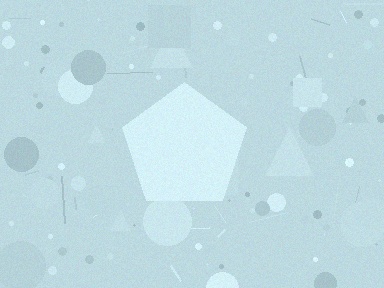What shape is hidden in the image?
A pentagon is hidden in the image.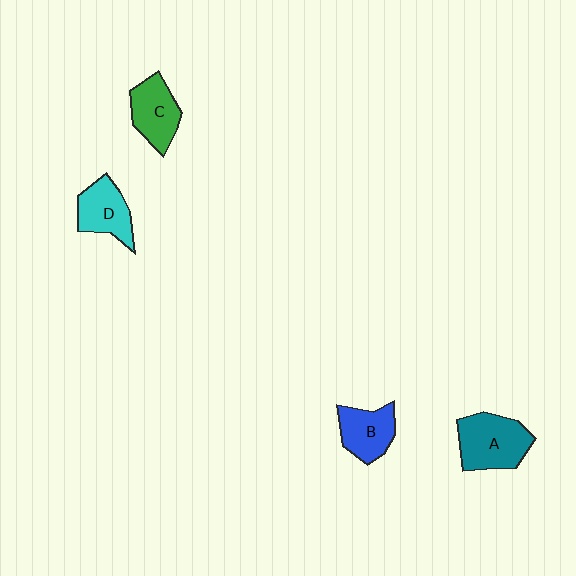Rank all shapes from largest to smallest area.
From largest to smallest: A (teal), C (green), D (cyan), B (blue).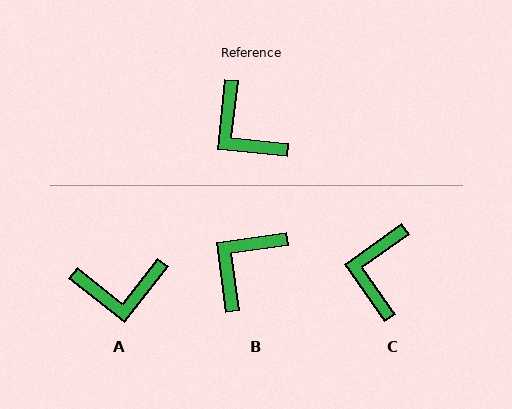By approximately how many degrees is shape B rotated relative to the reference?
Approximately 76 degrees clockwise.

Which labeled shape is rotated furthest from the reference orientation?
B, about 76 degrees away.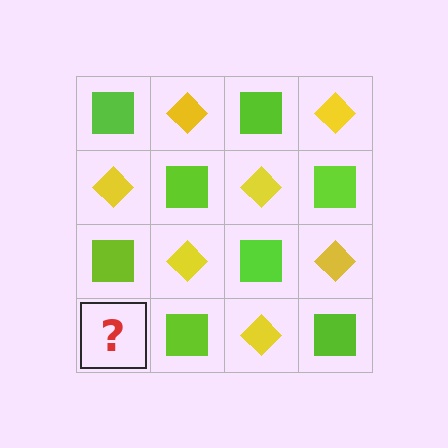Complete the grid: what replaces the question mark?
The question mark should be replaced with a yellow diamond.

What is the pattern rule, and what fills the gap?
The rule is that it alternates lime square and yellow diamond in a checkerboard pattern. The gap should be filled with a yellow diamond.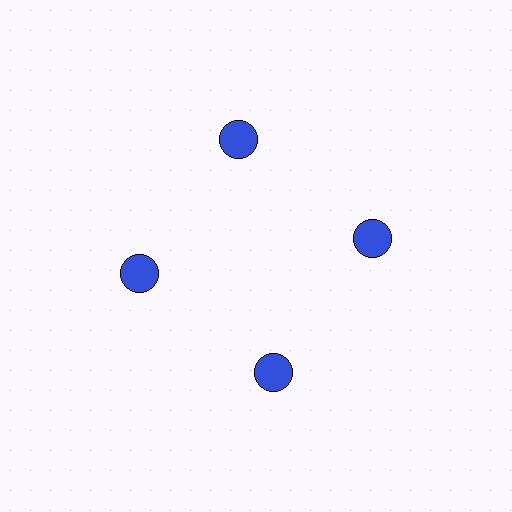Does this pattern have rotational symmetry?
Yes, this pattern has 4-fold rotational symmetry. It looks the same after rotating 90 degrees around the center.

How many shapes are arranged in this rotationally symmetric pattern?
There are 4 shapes, arranged in 4 groups of 1.